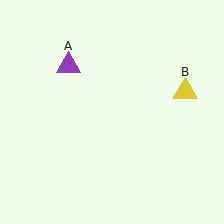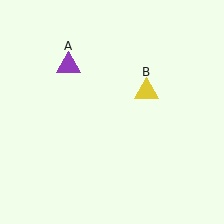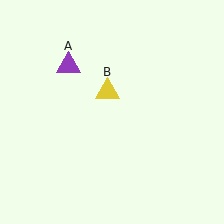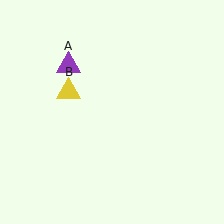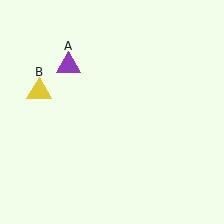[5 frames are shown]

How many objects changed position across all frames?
1 object changed position: yellow triangle (object B).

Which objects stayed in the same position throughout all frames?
Purple triangle (object A) remained stationary.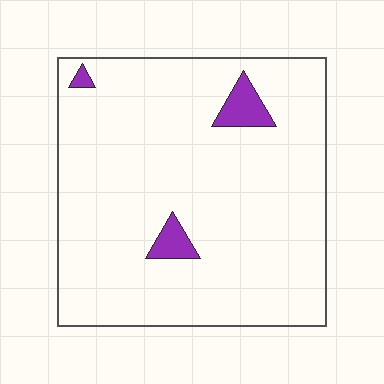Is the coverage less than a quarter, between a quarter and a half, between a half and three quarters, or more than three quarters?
Less than a quarter.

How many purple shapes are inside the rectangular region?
3.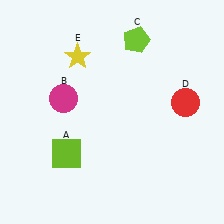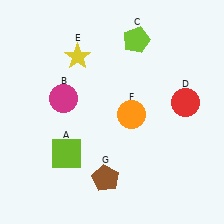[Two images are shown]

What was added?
An orange circle (F), a brown pentagon (G) were added in Image 2.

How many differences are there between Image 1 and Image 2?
There are 2 differences between the two images.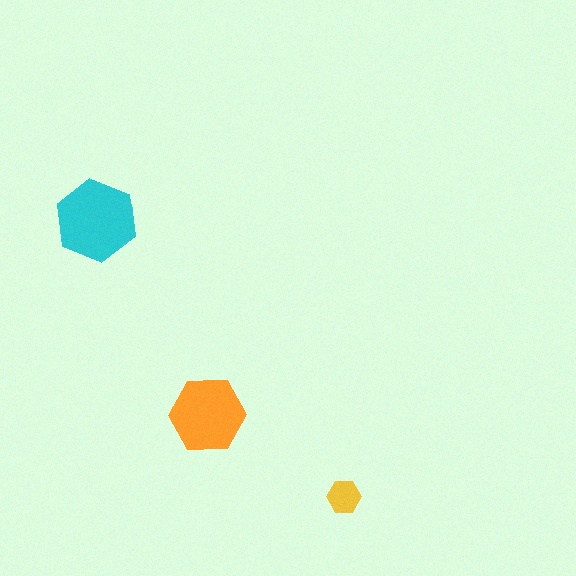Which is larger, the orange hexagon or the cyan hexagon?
The cyan one.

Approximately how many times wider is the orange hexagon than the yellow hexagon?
About 2 times wider.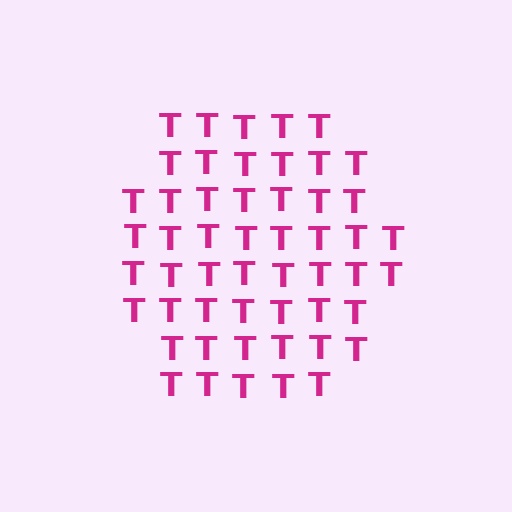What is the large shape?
The large shape is a hexagon.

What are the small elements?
The small elements are letter T's.